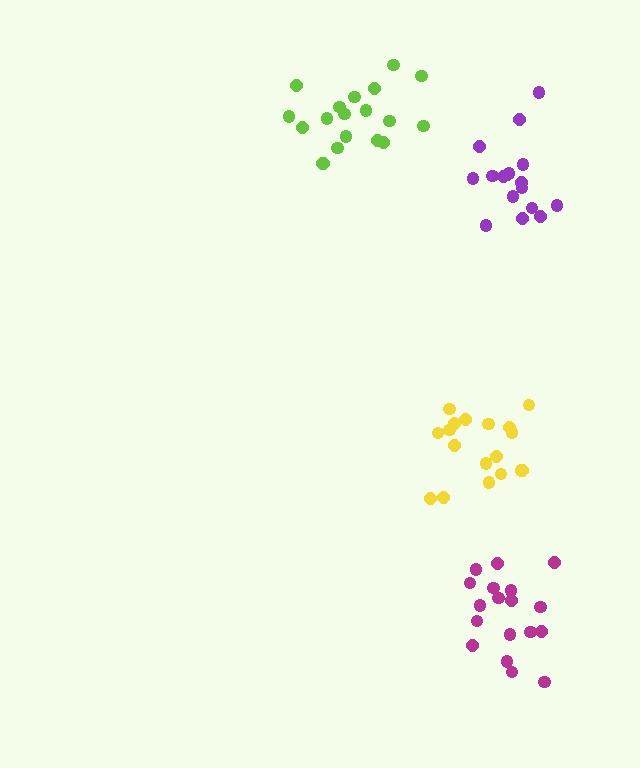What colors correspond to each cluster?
The clusters are colored: yellow, purple, magenta, lime.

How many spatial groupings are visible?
There are 4 spatial groupings.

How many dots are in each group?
Group 1: 18 dots, Group 2: 17 dots, Group 3: 18 dots, Group 4: 19 dots (72 total).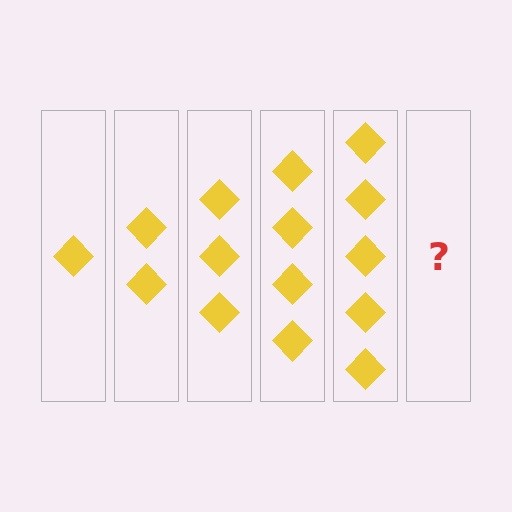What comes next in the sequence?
The next element should be 6 diamonds.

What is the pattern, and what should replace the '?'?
The pattern is that each step adds one more diamond. The '?' should be 6 diamonds.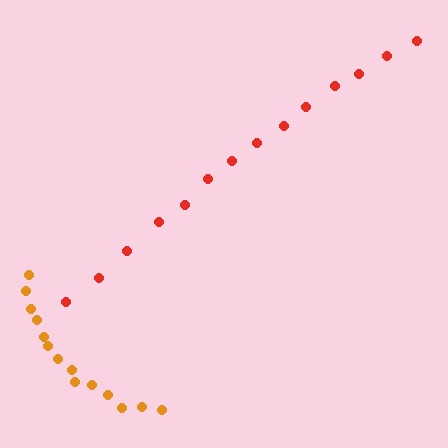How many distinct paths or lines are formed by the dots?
There are 2 distinct paths.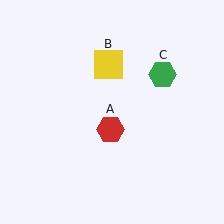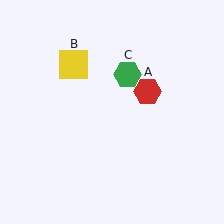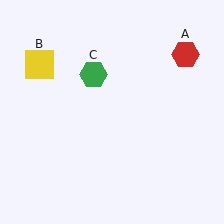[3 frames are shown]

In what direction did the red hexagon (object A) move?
The red hexagon (object A) moved up and to the right.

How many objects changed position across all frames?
3 objects changed position: red hexagon (object A), yellow square (object B), green hexagon (object C).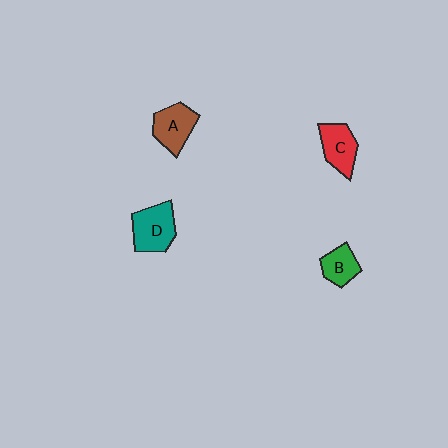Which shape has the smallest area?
Shape B (green).